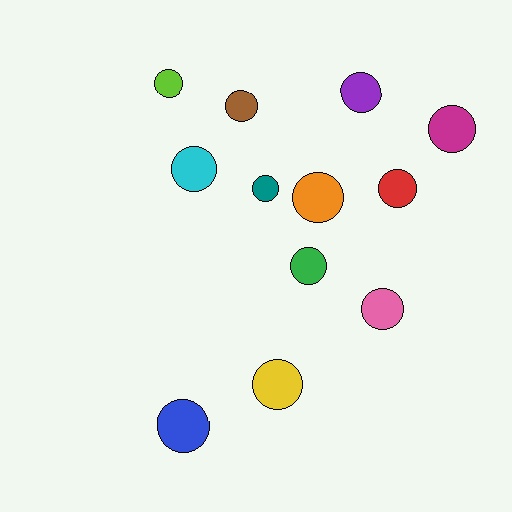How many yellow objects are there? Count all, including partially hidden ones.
There is 1 yellow object.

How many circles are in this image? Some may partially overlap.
There are 12 circles.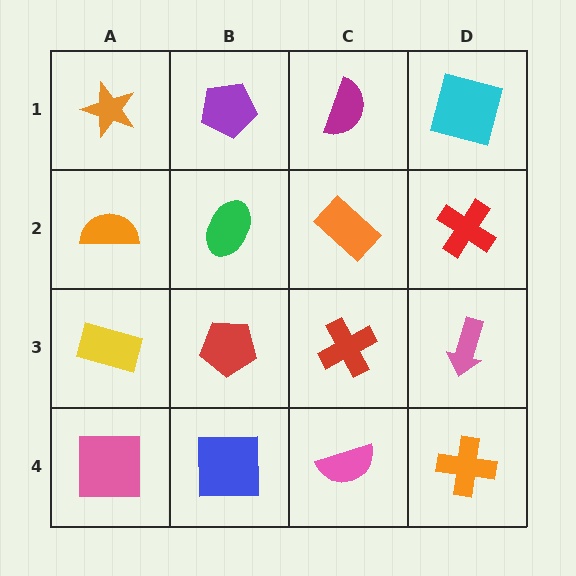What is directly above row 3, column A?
An orange semicircle.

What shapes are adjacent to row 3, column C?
An orange rectangle (row 2, column C), a pink semicircle (row 4, column C), a red pentagon (row 3, column B), a pink arrow (row 3, column D).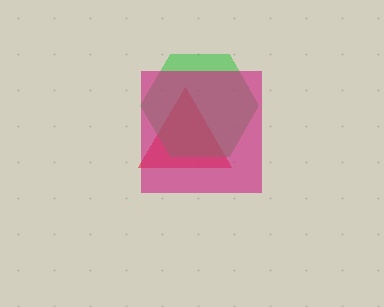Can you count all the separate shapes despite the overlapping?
Yes, there are 3 separate shapes.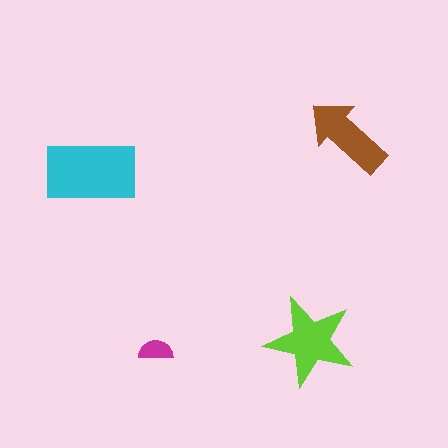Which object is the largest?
The cyan rectangle.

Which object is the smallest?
The magenta semicircle.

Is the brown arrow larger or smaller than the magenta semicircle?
Larger.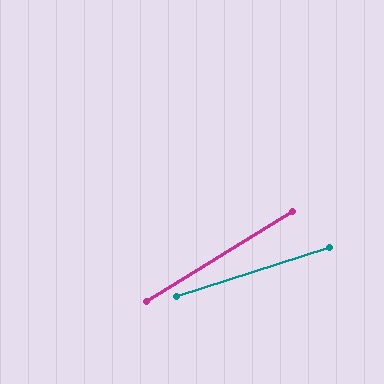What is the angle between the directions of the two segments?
Approximately 14 degrees.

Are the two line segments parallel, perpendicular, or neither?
Neither parallel nor perpendicular — they differ by about 14°.